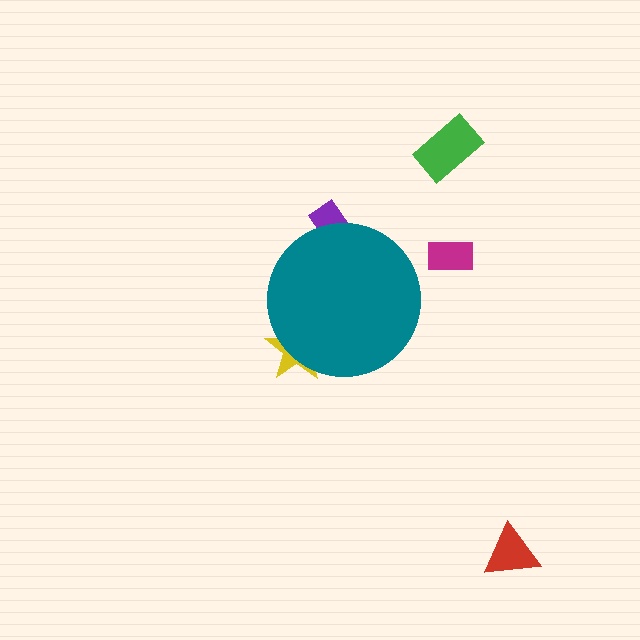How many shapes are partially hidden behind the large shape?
2 shapes are partially hidden.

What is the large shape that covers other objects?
A teal circle.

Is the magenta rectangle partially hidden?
No, the magenta rectangle is fully visible.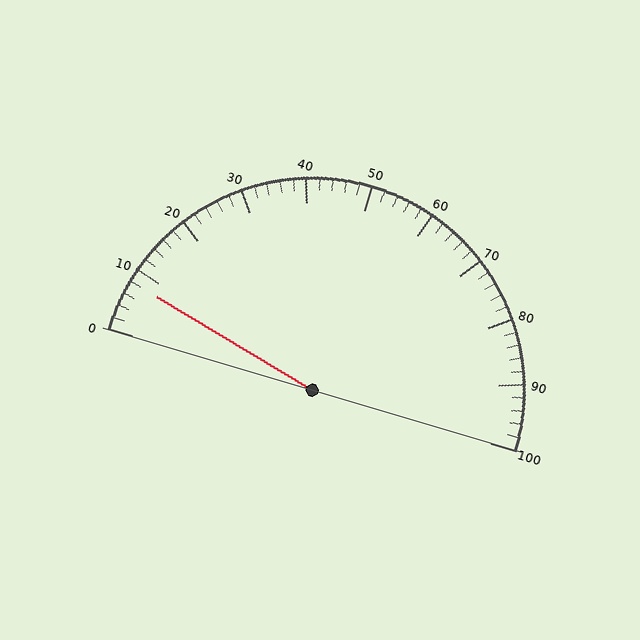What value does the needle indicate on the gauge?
The needle indicates approximately 8.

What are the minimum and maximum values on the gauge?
The gauge ranges from 0 to 100.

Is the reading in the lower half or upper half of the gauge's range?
The reading is in the lower half of the range (0 to 100).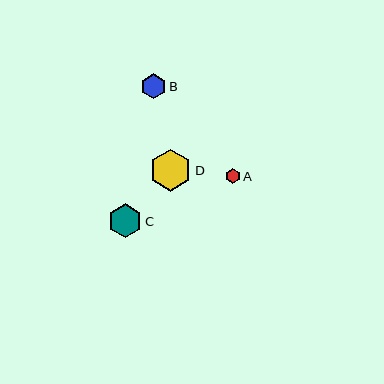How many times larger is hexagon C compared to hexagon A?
Hexagon C is approximately 2.3 times the size of hexagon A.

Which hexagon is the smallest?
Hexagon A is the smallest with a size of approximately 15 pixels.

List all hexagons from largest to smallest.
From largest to smallest: D, C, B, A.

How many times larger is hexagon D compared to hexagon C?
Hexagon D is approximately 1.2 times the size of hexagon C.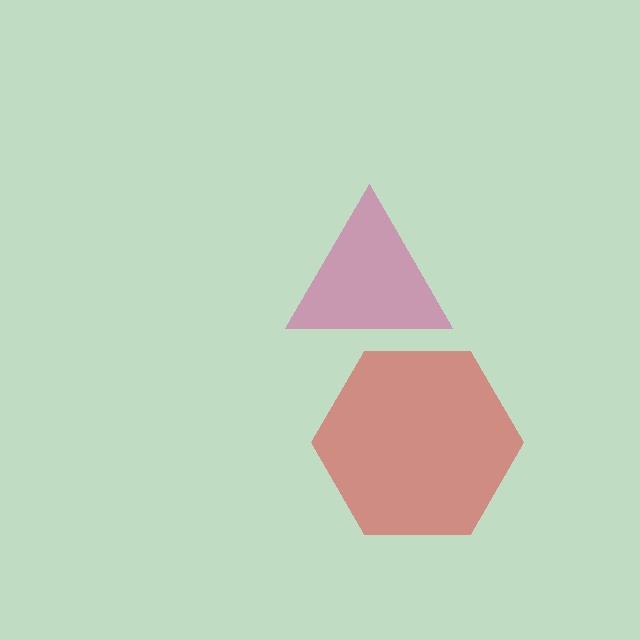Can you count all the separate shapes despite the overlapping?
Yes, there are 2 separate shapes.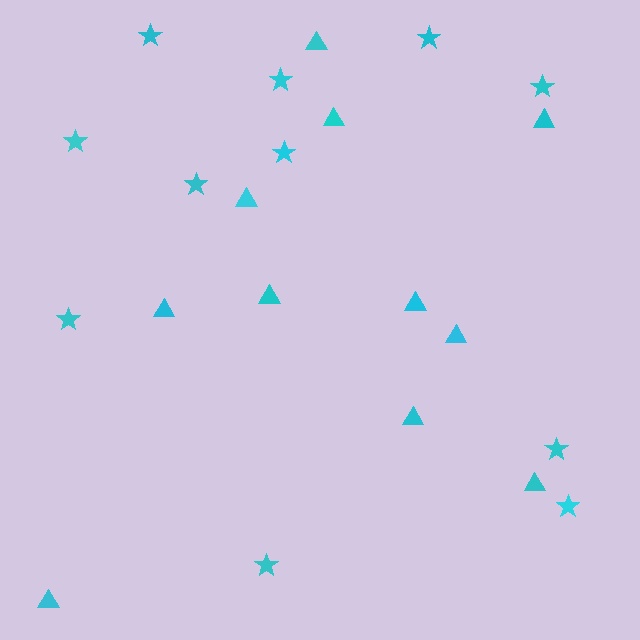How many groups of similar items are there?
There are 2 groups: one group of stars (11) and one group of triangles (11).